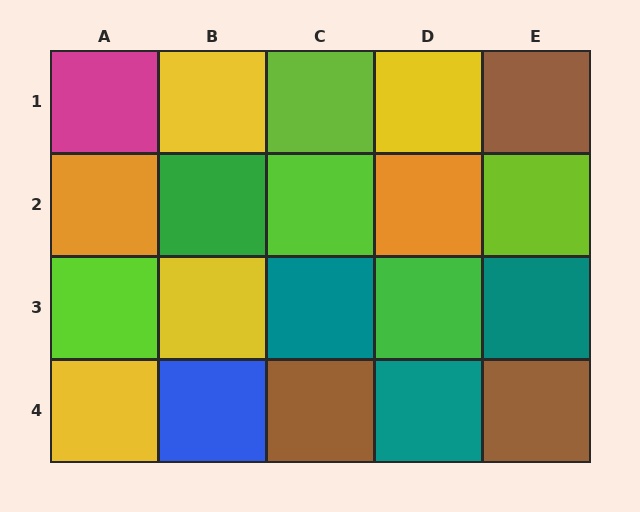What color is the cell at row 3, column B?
Yellow.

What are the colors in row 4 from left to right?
Yellow, blue, brown, teal, brown.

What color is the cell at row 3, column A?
Lime.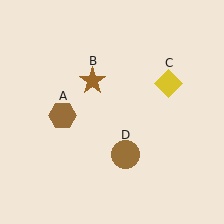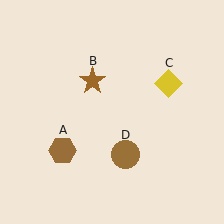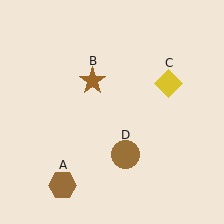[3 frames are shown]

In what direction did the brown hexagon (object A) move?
The brown hexagon (object A) moved down.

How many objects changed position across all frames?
1 object changed position: brown hexagon (object A).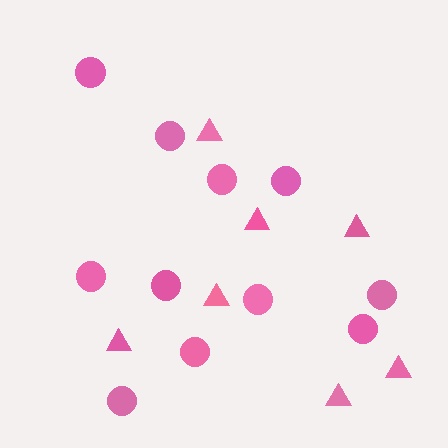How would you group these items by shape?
There are 2 groups: one group of triangles (7) and one group of circles (11).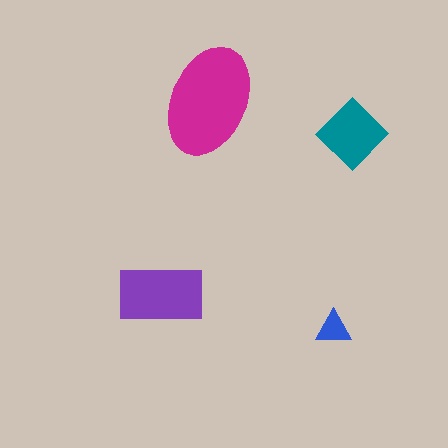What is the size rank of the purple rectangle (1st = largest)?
2nd.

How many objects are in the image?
There are 4 objects in the image.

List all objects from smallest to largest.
The blue triangle, the teal diamond, the purple rectangle, the magenta ellipse.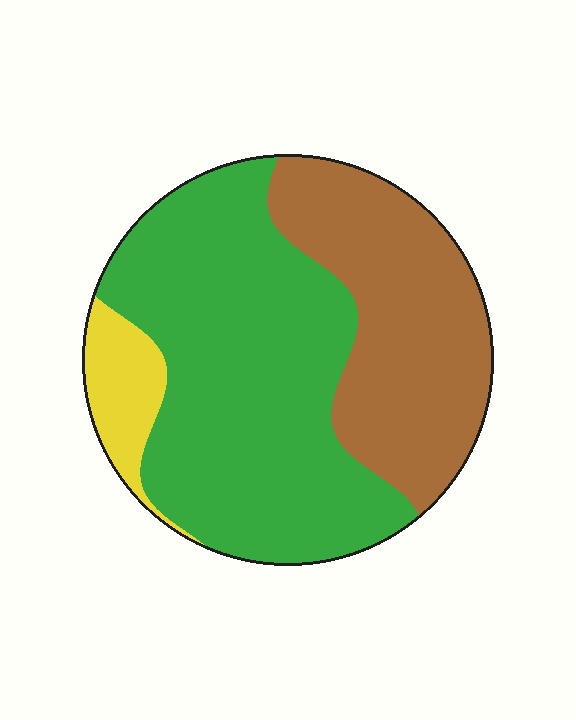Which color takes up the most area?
Green, at roughly 55%.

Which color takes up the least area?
Yellow, at roughly 10%.